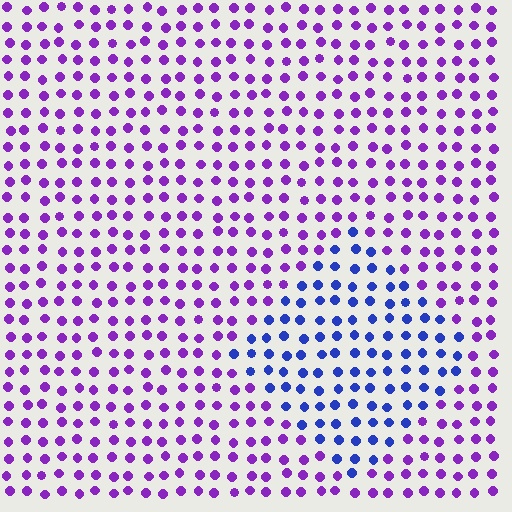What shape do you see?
I see a diamond.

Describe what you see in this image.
The image is filled with small purple elements in a uniform arrangement. A diamond-shaped region is visible where the elements are tinted to a slightly different hue, forming a subtle color boundary.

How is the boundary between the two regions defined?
The boundary is defined purely by a slight shift in hue (about 48 degrees). Spacing, size, and orientation are identical on both sides.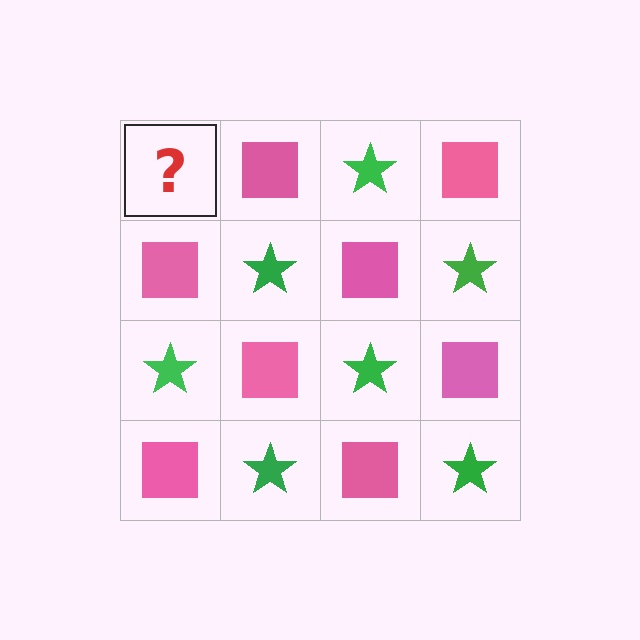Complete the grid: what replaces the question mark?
The question mark should be replaced with a green star.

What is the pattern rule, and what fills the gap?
The rule is that it alternates green star and pink square in a checkerboard pattern. The gap should be filled with a green star.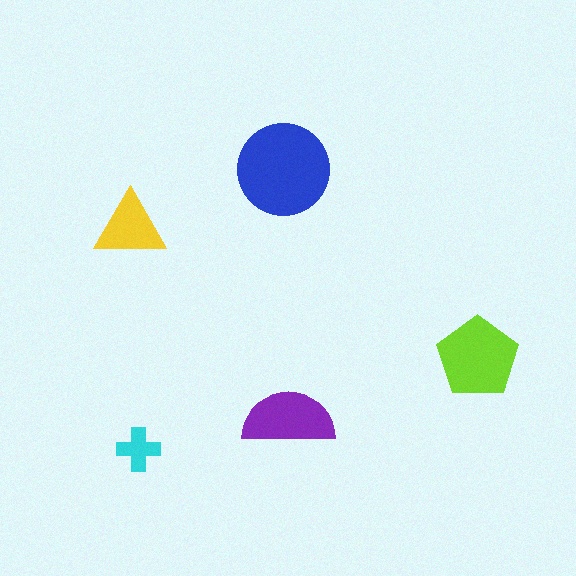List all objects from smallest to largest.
The cyan cross, the yellow triangle, the purple semicircle, the lime pentagon, the blue circle.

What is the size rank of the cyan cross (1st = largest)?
5th.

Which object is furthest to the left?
The yellow triangle is leftmost.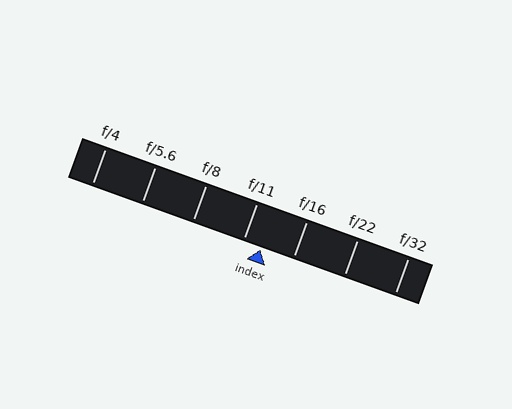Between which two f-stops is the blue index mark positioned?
The index mark is between f/11 and f/16.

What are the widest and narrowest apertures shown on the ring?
The widest aperture shown is f/4 and the narrowest is f/32.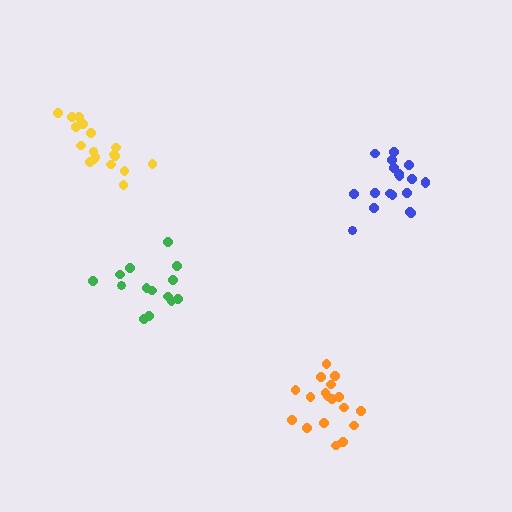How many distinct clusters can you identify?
There are 4 distinct clusters.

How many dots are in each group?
Group 1: 14 dots, Group 2: 18 dots, Group 3: 19 dots, Group 4: 18 dots (69 total).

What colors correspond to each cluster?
The clusters are colored: green, orange, blue, yellow.